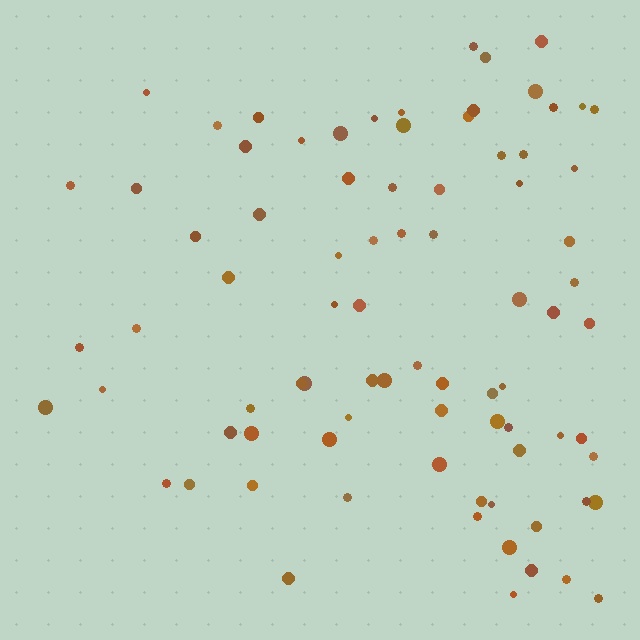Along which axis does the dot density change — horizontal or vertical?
Horizontal.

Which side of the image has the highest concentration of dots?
The right.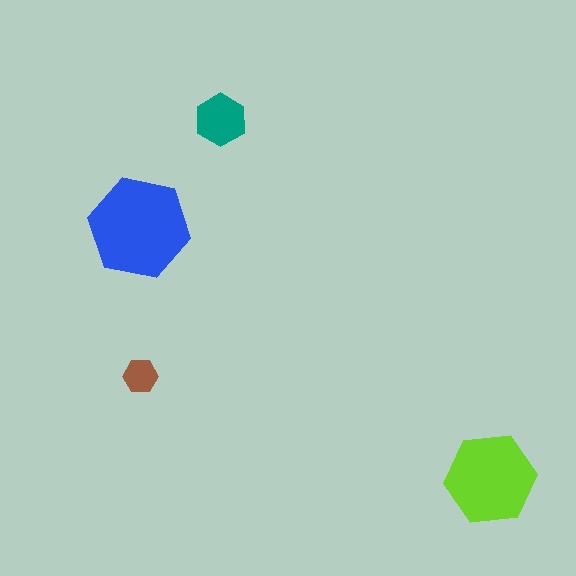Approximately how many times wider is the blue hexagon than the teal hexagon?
About 2 times wider.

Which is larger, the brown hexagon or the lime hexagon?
The lime one.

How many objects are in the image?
There are 4 objects in the image.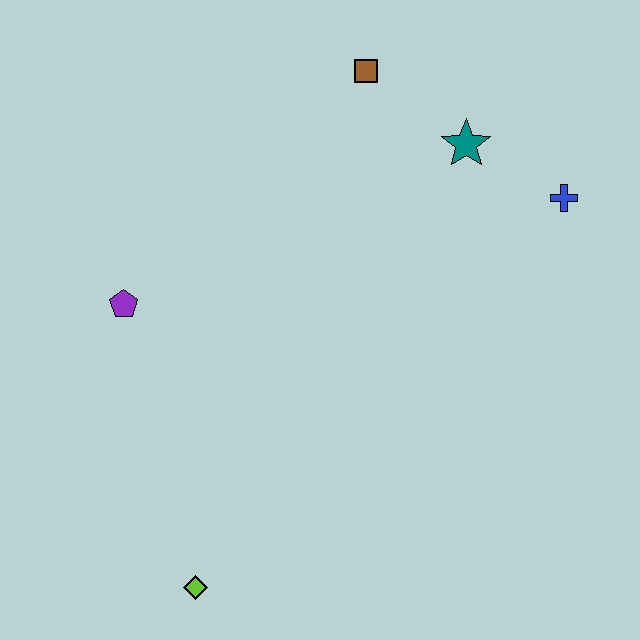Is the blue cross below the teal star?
Yes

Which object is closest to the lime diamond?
The purple pentagon is closest to the lime diamond.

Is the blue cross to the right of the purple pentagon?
Yes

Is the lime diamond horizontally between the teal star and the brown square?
No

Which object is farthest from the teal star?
The lime diamond is farthest from the teal star.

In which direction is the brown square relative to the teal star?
The brown square is to the left of the teal star.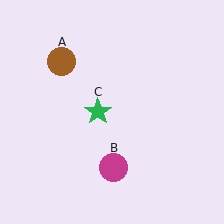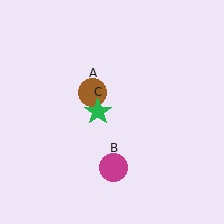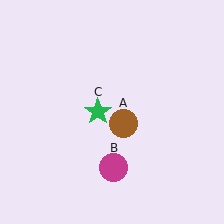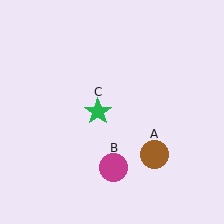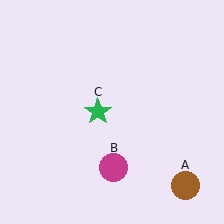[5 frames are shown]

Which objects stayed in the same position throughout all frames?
Magenta circle (object B) and green star (object C) remained stationary.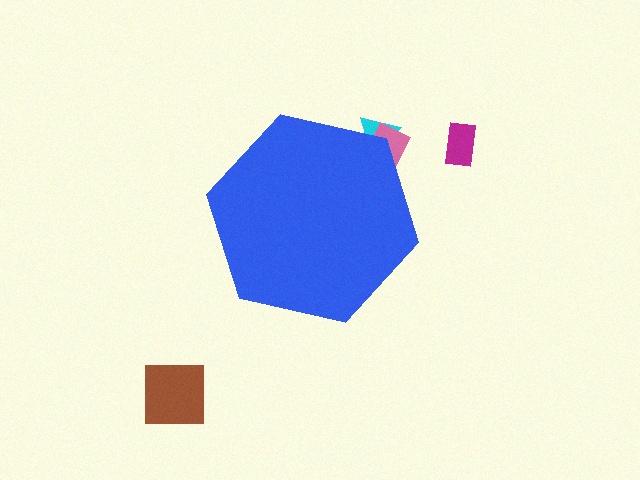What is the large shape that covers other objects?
A blue hexagon.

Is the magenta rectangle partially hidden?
No, the magenta rectangle is fully visible.